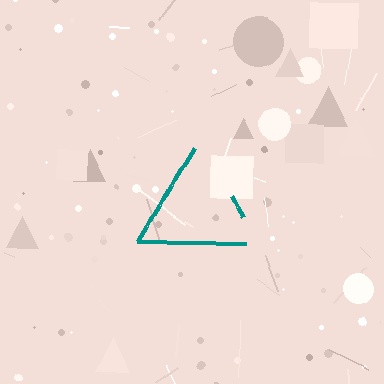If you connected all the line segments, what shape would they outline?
They would outline a triangle.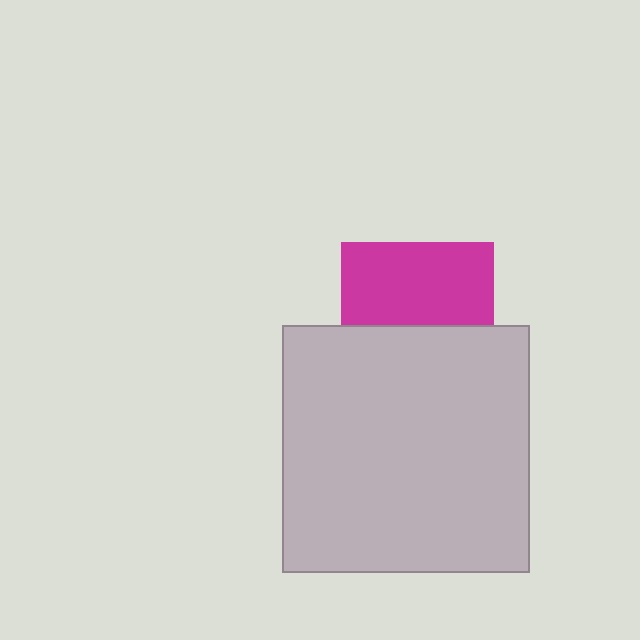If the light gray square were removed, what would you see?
You would see the complete magenta square.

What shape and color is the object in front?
The object in front is a light gray square.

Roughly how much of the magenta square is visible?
About half of it is visible (roughly 55%).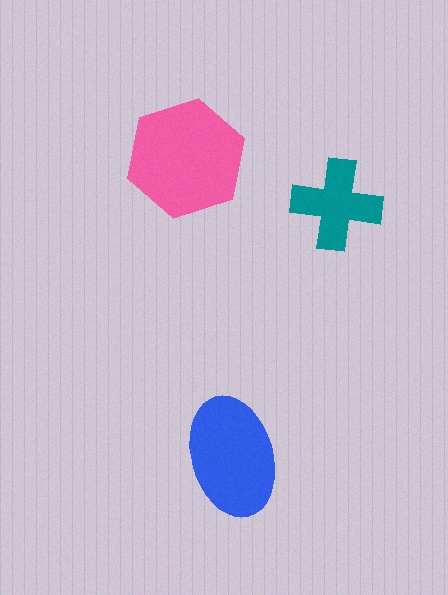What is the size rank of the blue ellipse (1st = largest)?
2nd.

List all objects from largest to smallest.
The pink hexagon, the blue ellipse, the teal cross.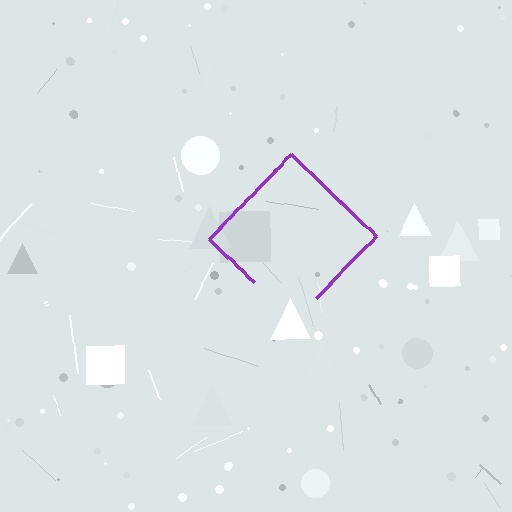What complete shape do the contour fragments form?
The contour fragments form a diamond.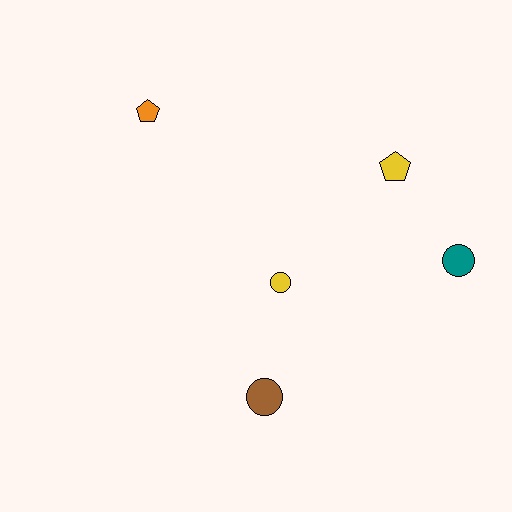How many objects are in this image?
There are 5 objects.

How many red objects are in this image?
There are no red objects.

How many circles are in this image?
There are 3 circles.